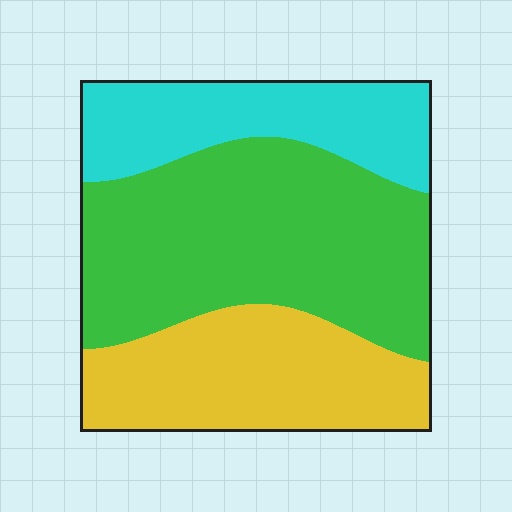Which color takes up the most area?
Green, at roughly 50%.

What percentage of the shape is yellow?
Yellow covers 29% of the shape.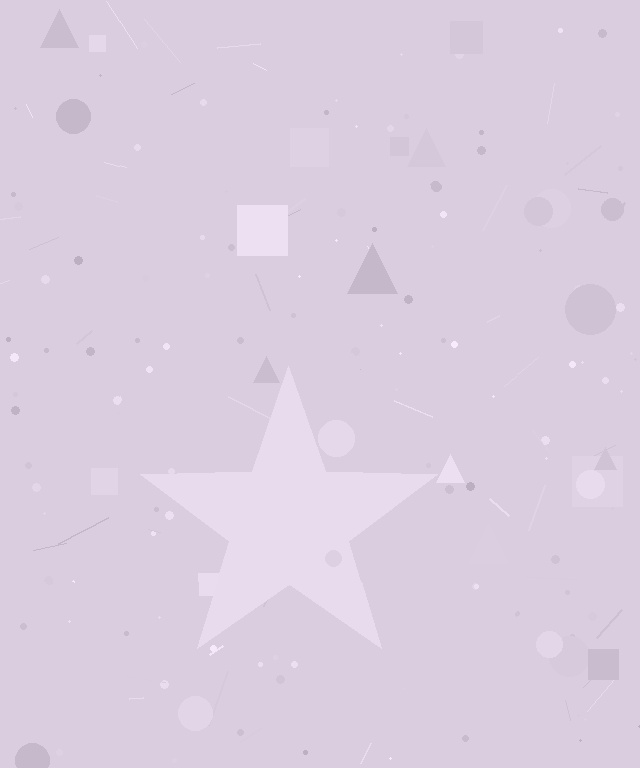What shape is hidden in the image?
A star is hidden in the image.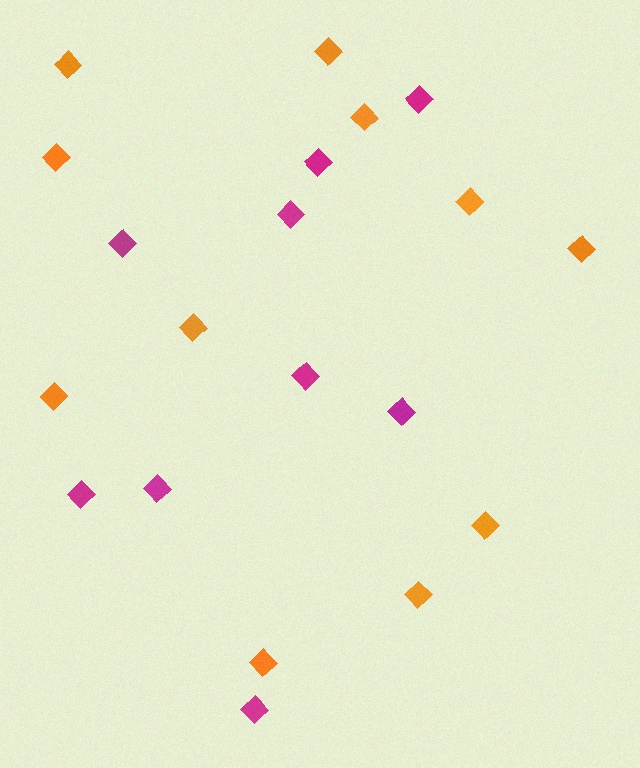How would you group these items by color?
There are 2 groups: one group of magenta diamonds (9) and one group of orange diamonds (11).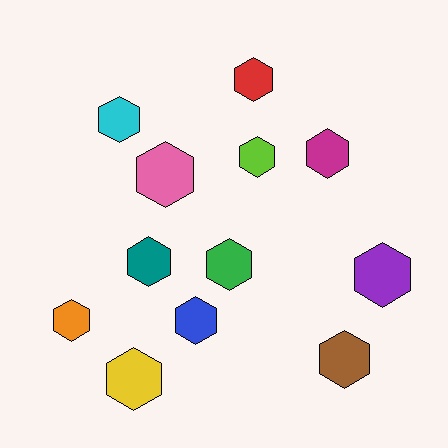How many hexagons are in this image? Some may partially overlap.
There are 12 hexagons.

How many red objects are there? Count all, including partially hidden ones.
There is 1 red object.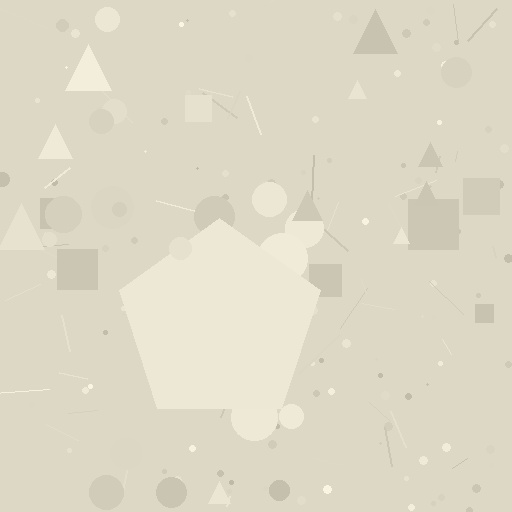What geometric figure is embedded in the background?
A pentagon is embedded in the background.